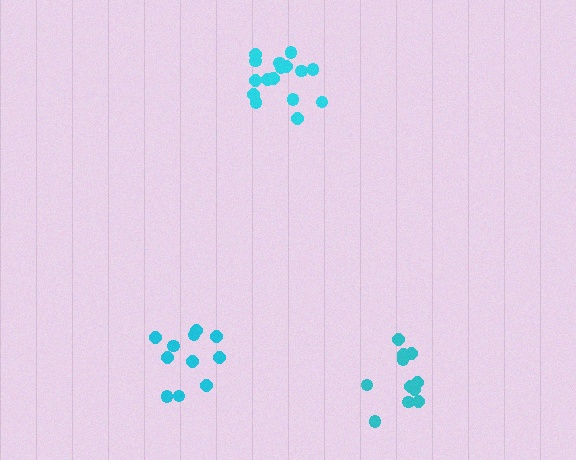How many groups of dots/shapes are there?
There are 3 groups.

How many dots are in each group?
Group 1: 16 dots, Group 2: 11 dots, Group 3: 11 dots (38 total).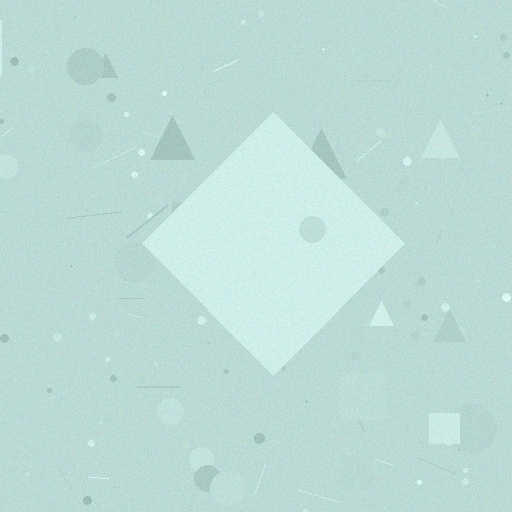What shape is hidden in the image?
A diamond is hidden in the image.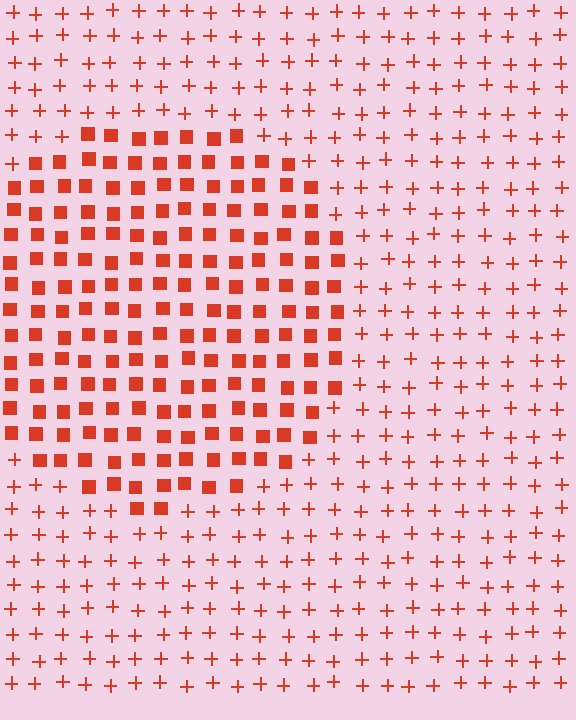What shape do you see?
I see a circle.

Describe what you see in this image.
The image is filled with small red elements arranged in a uniform grid. A circle-shaped region contains squares, while the surrounding area contains plus signs. The boundary is defined purely by the change in element shape.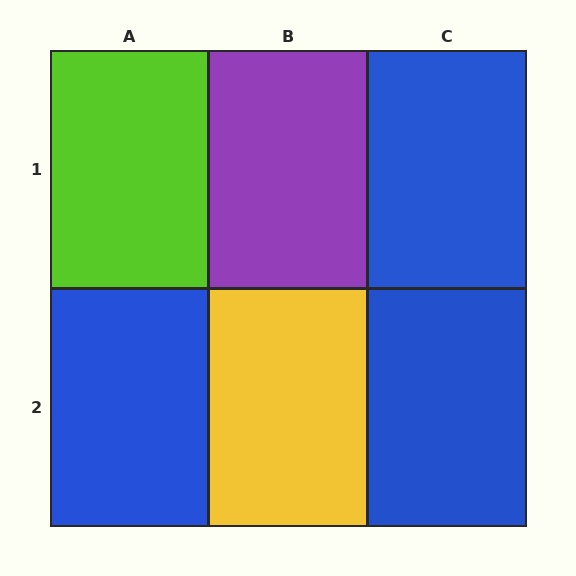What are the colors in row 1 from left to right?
Lime, purple, blue.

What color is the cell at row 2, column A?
Blue.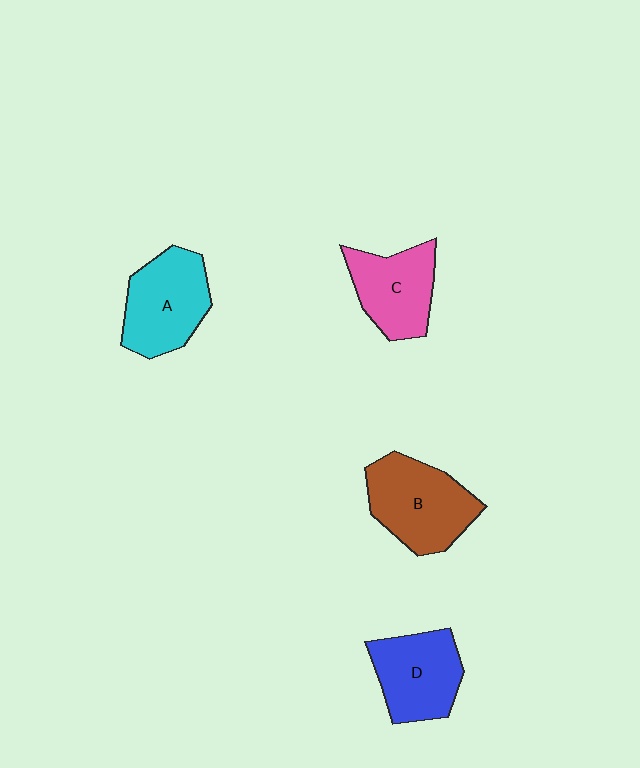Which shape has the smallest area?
Shape C (pink).